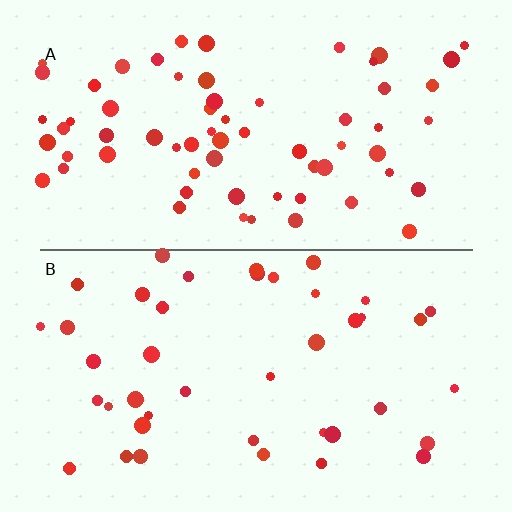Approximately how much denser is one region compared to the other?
Approximately 1.6× — region A over region B.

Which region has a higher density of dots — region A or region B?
A (the top).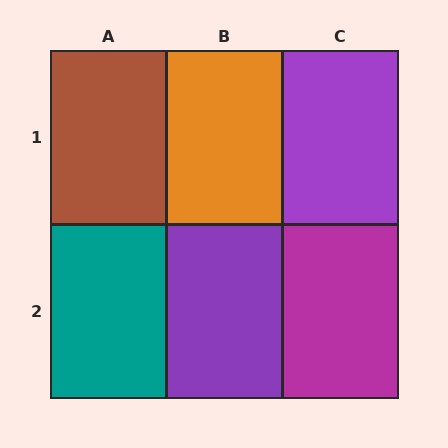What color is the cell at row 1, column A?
Brown.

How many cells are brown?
1 cell is brown.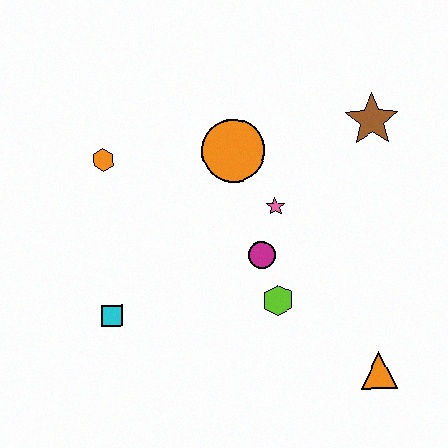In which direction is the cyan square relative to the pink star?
The cyan square is to the left of the pink star.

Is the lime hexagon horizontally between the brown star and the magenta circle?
Yes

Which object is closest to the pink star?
The magenta circle is closest to the pink star.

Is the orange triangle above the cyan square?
No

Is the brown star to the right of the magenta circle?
Yes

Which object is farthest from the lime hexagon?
The orange hexagon is farthest from the lime hexagon.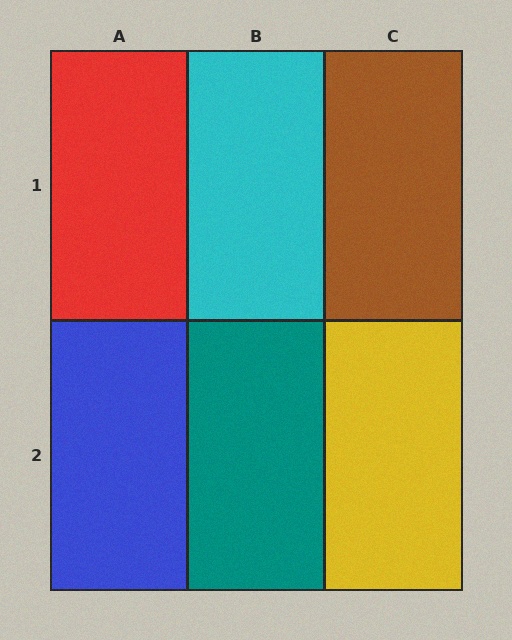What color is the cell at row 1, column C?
Brown.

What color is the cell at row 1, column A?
Red.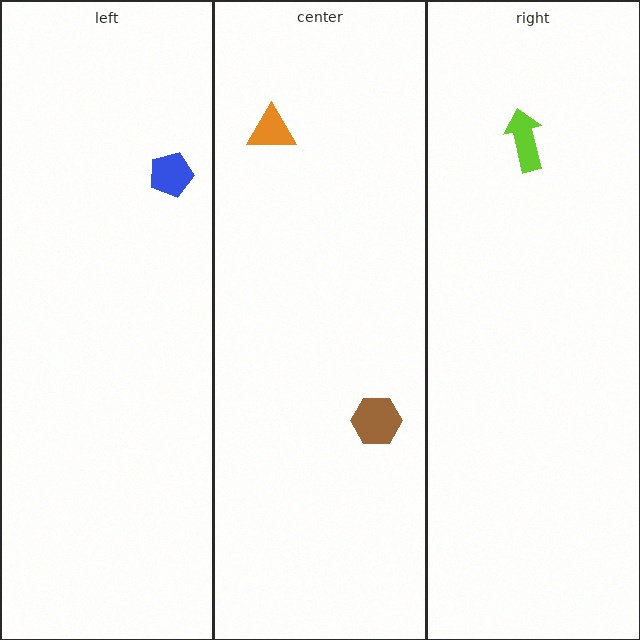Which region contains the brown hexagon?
The center region.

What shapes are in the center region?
The orange triangle, the brown hexagon.